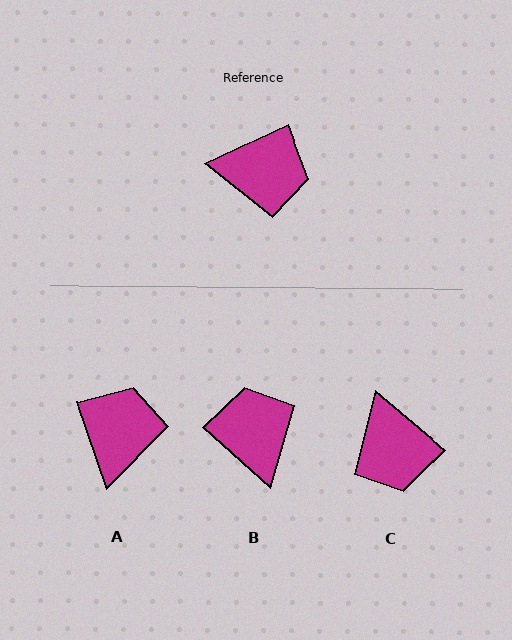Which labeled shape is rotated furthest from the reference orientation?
B, about 113 degrees away.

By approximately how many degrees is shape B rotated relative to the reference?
Approximately 113 degrees counter-clockwise.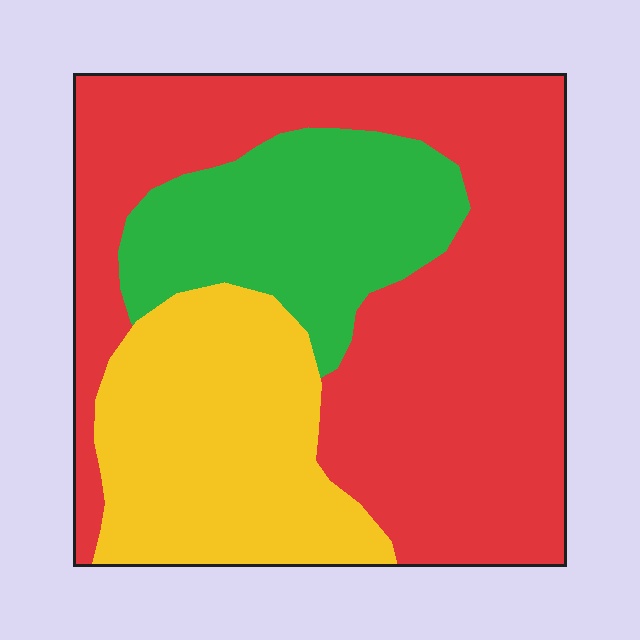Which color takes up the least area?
Green, at roughly 20%.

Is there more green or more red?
Red.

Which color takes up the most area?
Red, at roughly 55%.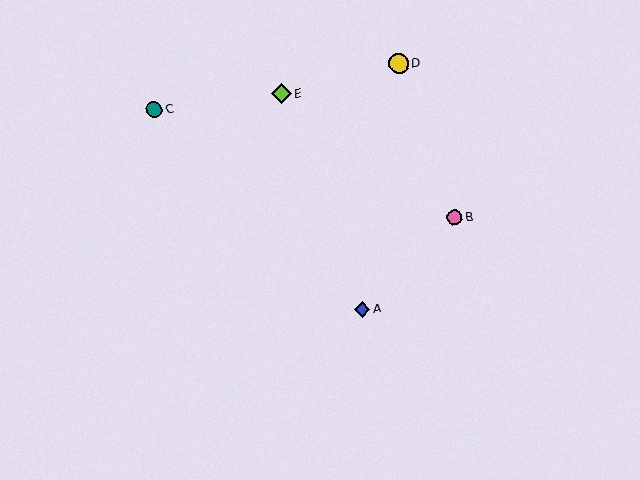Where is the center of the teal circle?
The center of the teal circle is at (154, 110).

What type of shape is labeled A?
Shape A is a blue diamond.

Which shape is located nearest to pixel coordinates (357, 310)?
The blue diamond (labeled A) at (362, 309) is nearest to that location.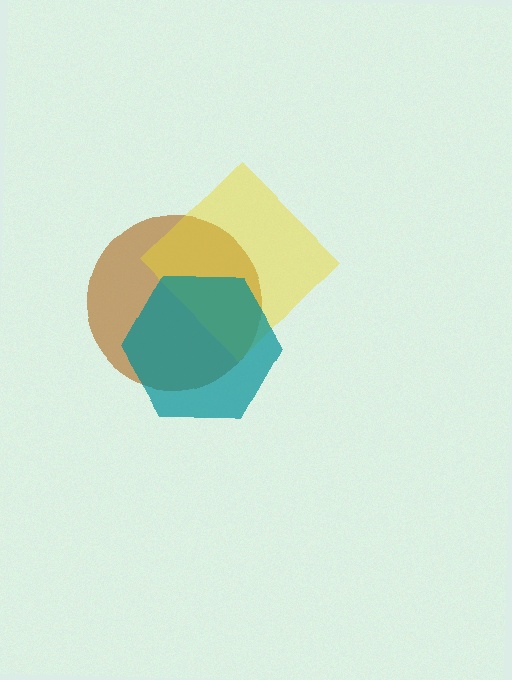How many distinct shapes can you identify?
There are 3 distinct shapes: a brown circle, a yellow diamond, a teal hexagon.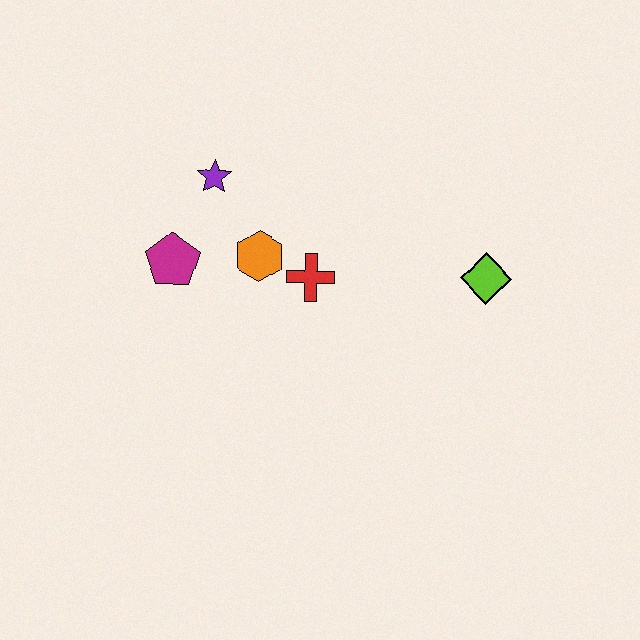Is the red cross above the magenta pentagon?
No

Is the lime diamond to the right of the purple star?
Yes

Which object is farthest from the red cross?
The lime diamond is farthest from the red cross.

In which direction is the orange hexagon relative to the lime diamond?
The orange hexagon is to the left of the lime diamond.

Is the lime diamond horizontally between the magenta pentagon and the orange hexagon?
No